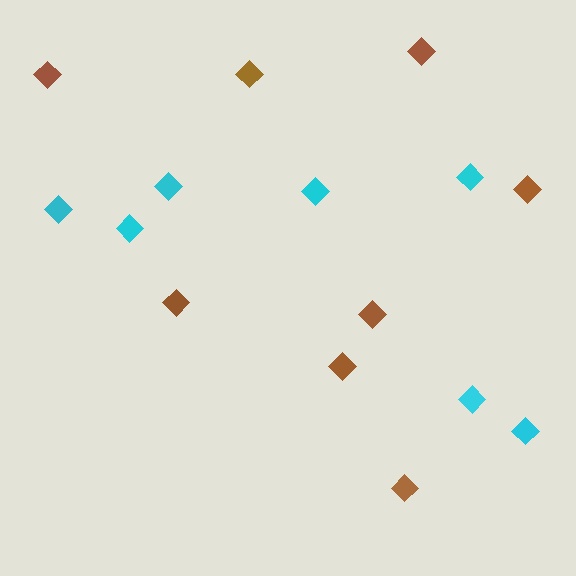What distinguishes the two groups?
There are 2 groups: one group of brown diamonds (8) and one group of cyan diamonds (7).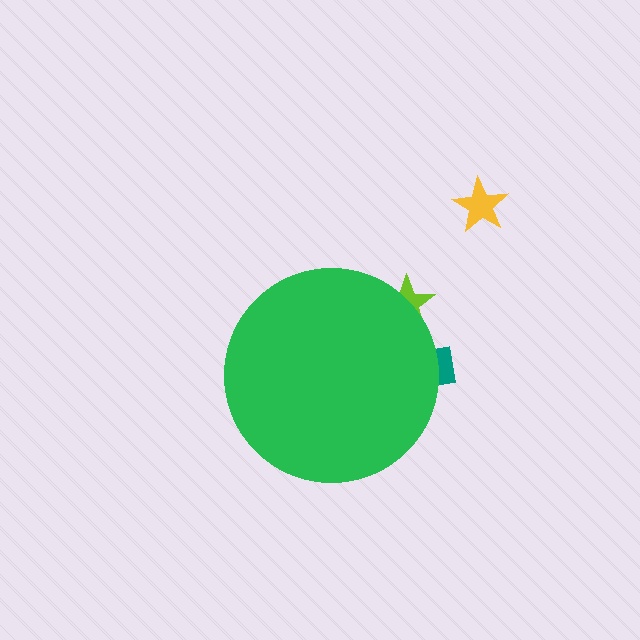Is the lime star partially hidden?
Yes, the lime star is partially hidden behind the green circle.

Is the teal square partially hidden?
Yes, the teal square is partially hidden behind the green circle.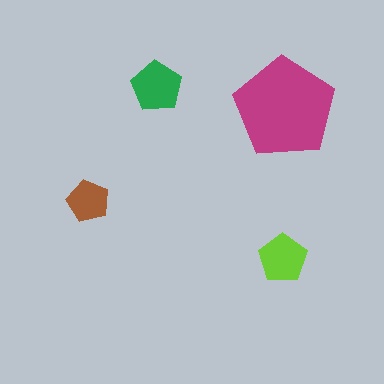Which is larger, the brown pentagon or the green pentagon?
The green one.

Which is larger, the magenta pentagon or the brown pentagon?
The magenta one.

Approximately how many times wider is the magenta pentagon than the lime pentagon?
About 2 times wider.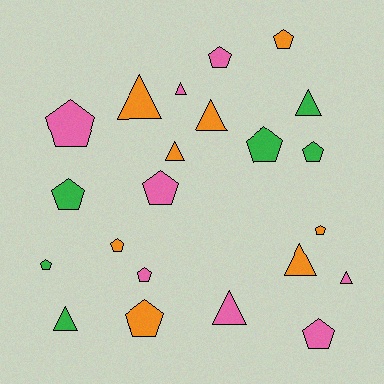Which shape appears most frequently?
Pentagon, with 13 objects.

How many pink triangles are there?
There are 3 pink triangles.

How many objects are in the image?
There are 22 objects.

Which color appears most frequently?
Pink, with 8 objects.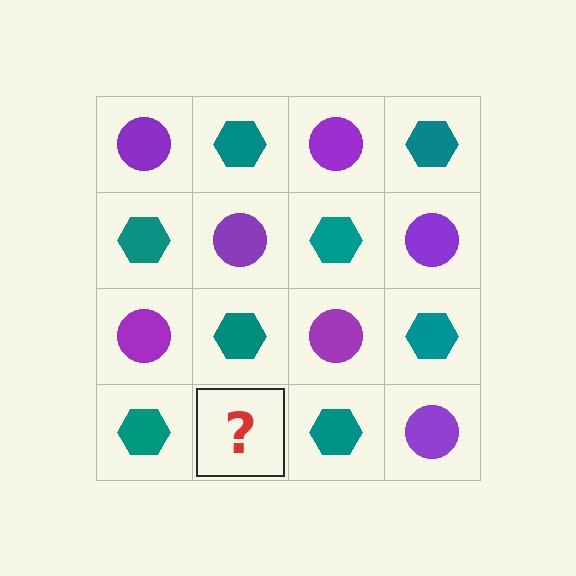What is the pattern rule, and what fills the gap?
The rule is that it alternates purple circle and teal hexagon in a checkerboard pattern. The gap should be filled with a purple circle.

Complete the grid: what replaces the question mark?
The question mark should be replaced with a purple circle.